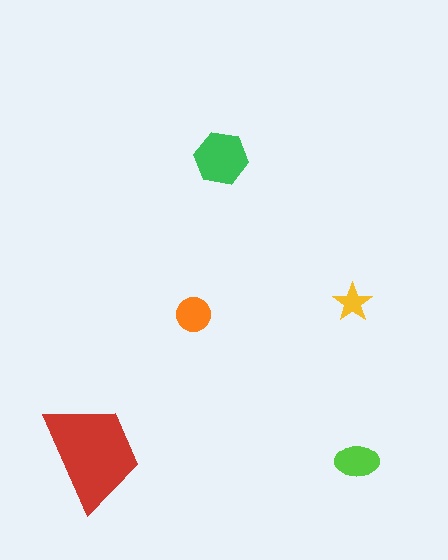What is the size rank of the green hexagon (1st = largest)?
2nd.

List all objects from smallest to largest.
The yellow star, the orange circle, the lime ellipse, the green hexagon, the red trapezoid.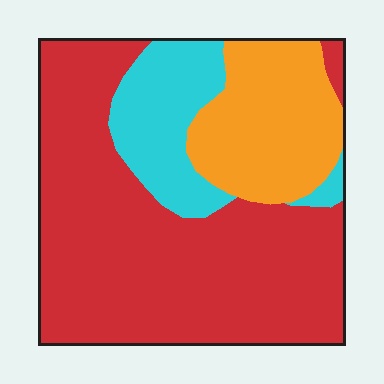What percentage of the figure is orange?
Orange takes up about one fifth (1/5) of the figure.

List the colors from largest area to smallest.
From largest to smallest: red, orange, cyan.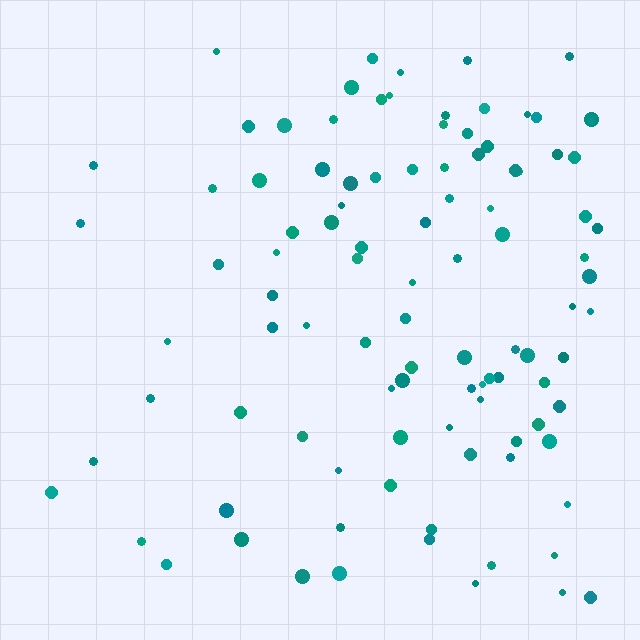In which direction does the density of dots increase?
From left to right, with the right side densest.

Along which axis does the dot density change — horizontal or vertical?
Horizontal.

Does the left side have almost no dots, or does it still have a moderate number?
Still a moderate number, just noticeably fewer than the right.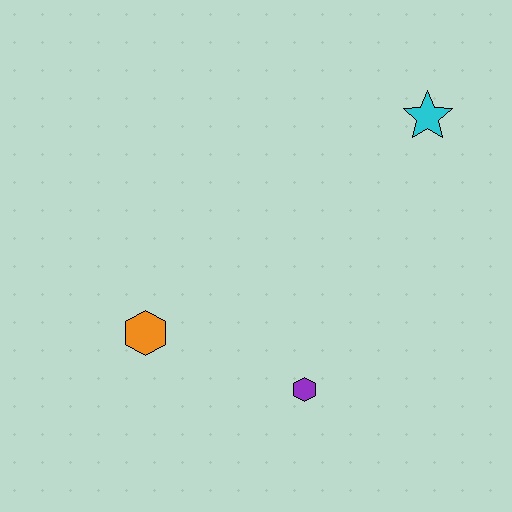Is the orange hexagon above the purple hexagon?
Yes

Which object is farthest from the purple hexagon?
The cyan star is farthest from the purple hexagon.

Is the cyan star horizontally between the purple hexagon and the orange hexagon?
No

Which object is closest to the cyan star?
The purple hexagon is closest to the cyan star.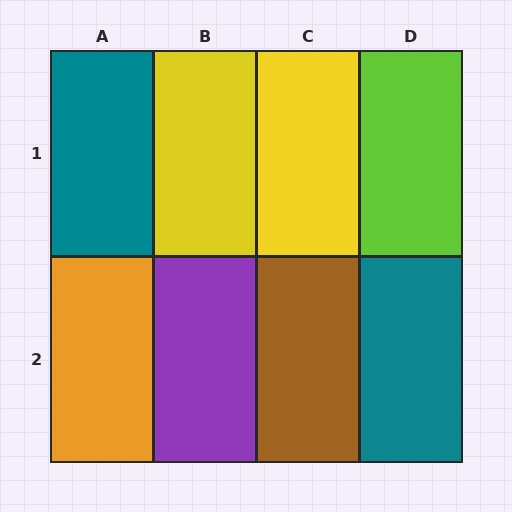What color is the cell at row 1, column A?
Teal.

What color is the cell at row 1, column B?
Yellow.